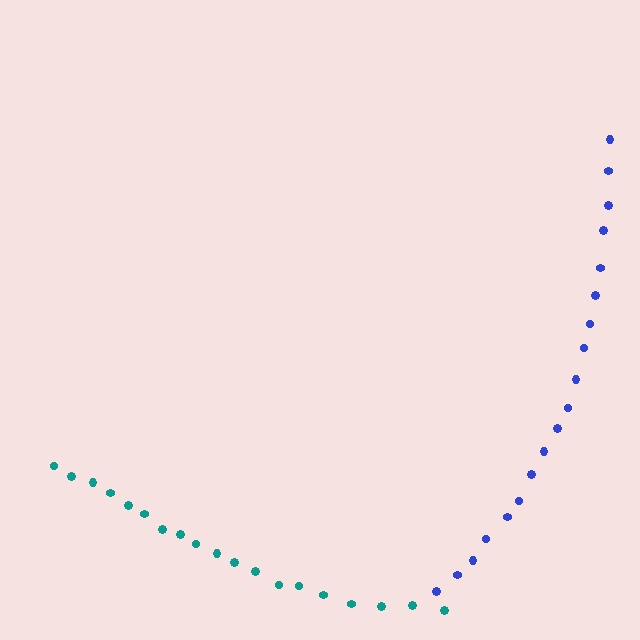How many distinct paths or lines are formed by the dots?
There are 2 distinct paths.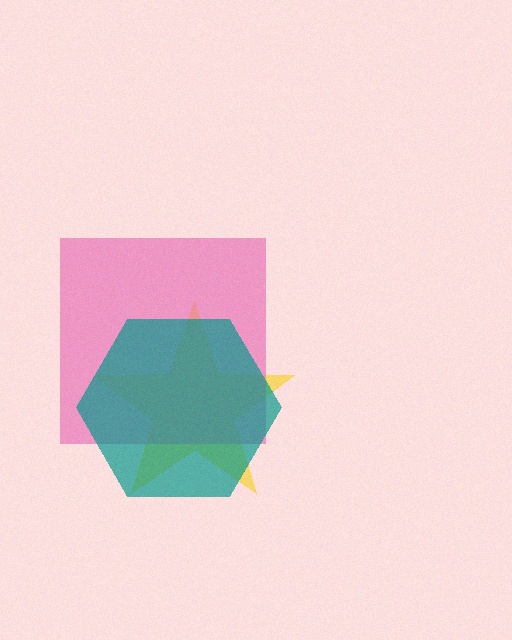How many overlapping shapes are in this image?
There are 3 overlapping shapes in the image.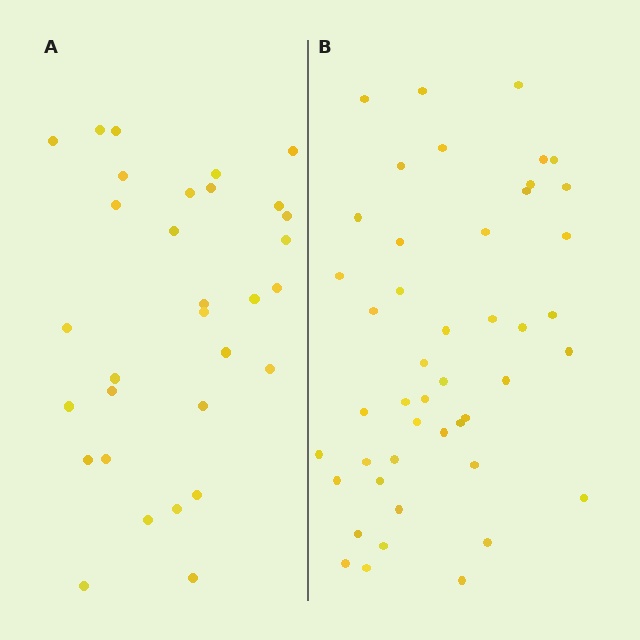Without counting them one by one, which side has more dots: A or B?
Region B (the right region) has more dots.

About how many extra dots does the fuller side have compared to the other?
Region B has approximately 15 more dots than region A.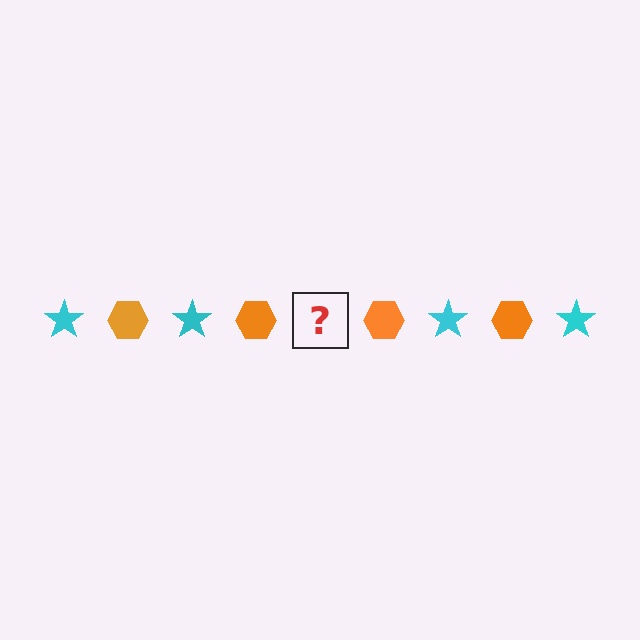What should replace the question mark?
The question mark should be replaced with a cyan star.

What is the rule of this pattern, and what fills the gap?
The rule is that the pattern alternates between cyan star and orange hexagon. The gap should be filled with a cyan star.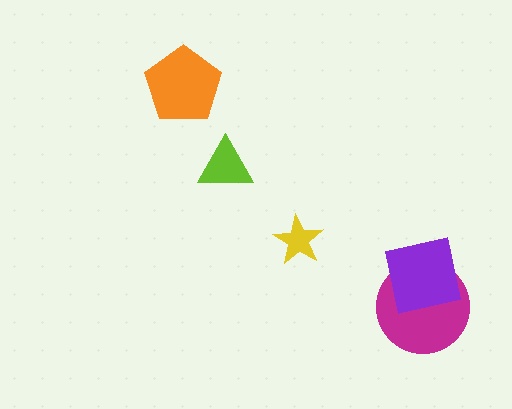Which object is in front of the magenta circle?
The purple square is in front of the magenta circle.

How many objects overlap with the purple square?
1 object overlaps with the purple square.